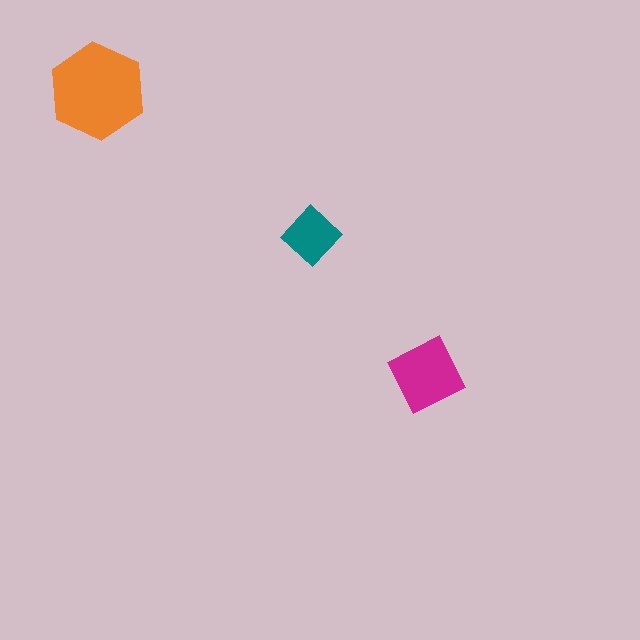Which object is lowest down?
The magenta diamond is bottommost.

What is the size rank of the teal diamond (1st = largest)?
3rd.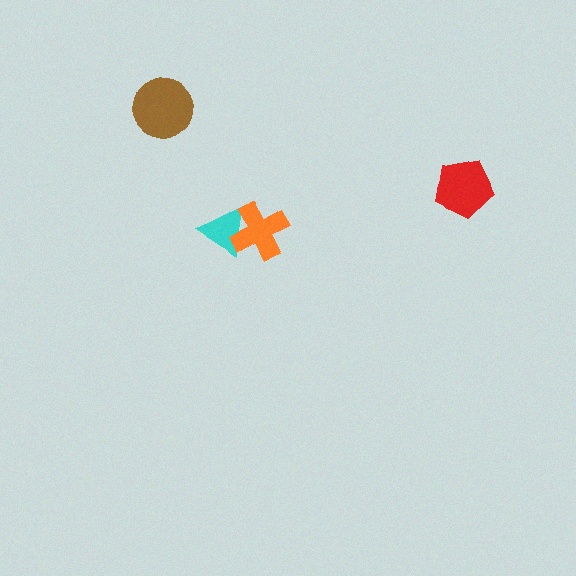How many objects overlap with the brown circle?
0 objects overlap with the brown circle.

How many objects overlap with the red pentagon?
0 objects overlap with the red pentagon.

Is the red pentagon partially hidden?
No, no other shape covers it.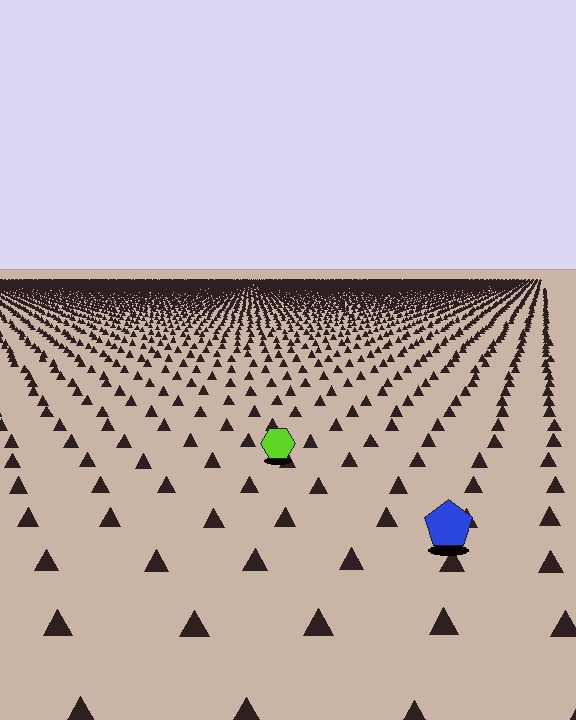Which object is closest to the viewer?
The blue pentagon is closest. The texture marks near it are larger and more spread out.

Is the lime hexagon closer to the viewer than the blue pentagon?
No. The blue pentagon is closer — you can tell from the texture gradient: the ground texture is coarser near it.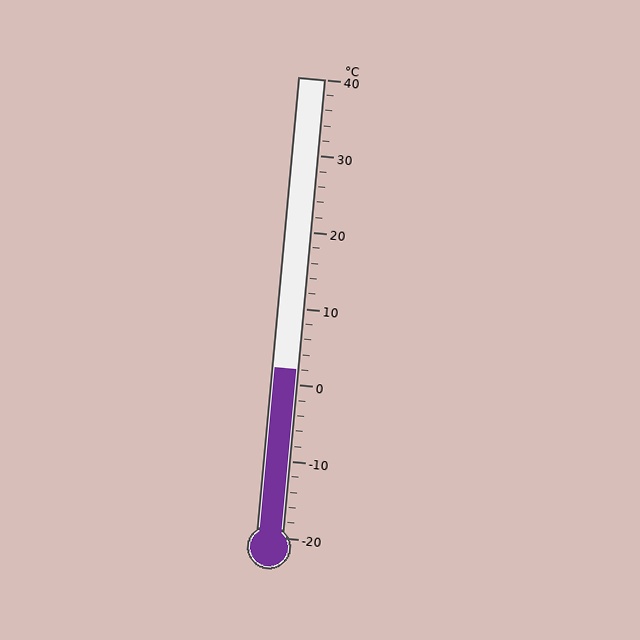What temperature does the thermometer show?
The thermometer shows approximately 2°C.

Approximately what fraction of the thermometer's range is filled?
The thermometer is filled to approximately 35% of its range.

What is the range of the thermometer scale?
The thermometer scale ranges from -20°C to 40°C.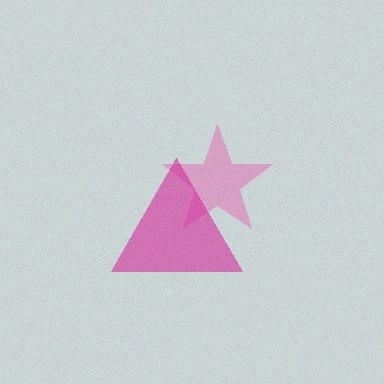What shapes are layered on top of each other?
The layered shapes are: a pink star, a magenta triangle.